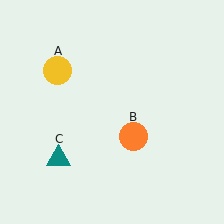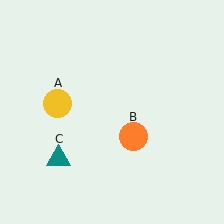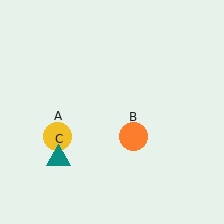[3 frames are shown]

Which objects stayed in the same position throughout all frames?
Orange circle (object B) and teal triangle (object C) remained stationary.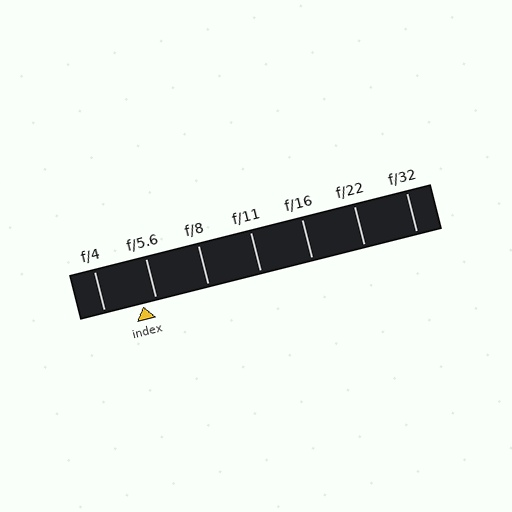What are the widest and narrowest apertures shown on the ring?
The widest aperture shown is f/4 and the narrowest is f/32.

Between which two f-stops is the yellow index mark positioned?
The index mark is between f/4 and f/5.6.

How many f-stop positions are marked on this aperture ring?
There are 7 f-stop positions marked.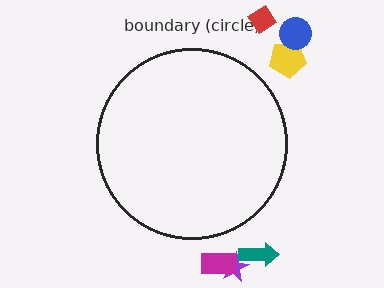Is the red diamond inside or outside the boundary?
Outside.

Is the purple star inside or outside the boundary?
Outside.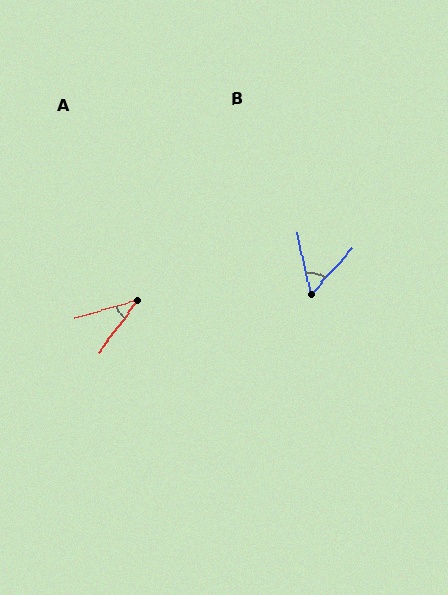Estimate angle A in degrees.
Approximately 37 degrees.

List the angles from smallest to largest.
A (37°), B (54°).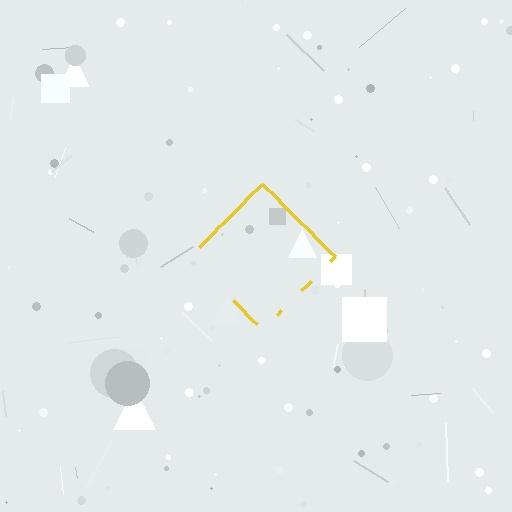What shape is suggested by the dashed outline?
The dashed outline suggests a diamond.